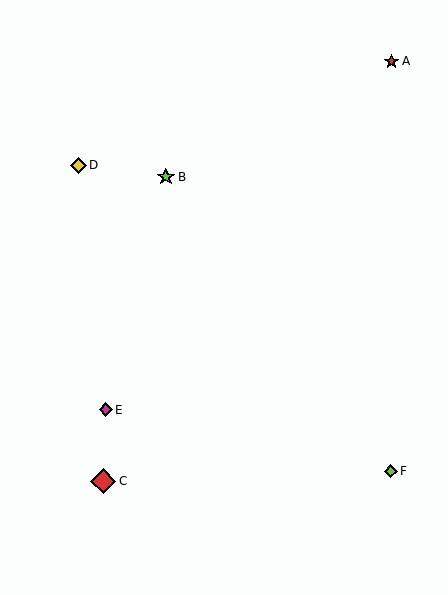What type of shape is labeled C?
Shape C is a red diamond.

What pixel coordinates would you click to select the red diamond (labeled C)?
Click at (103, 481) to select the red diamond C.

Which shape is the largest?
The red diamond (labeled C) is the largest.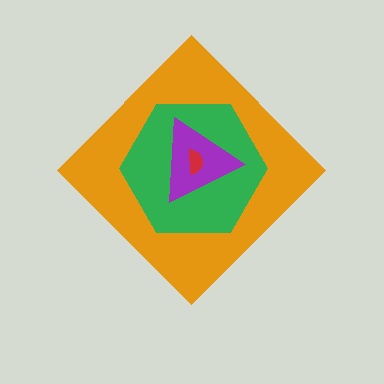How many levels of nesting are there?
4.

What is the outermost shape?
The orange diamond.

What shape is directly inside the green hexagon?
The purple triangle.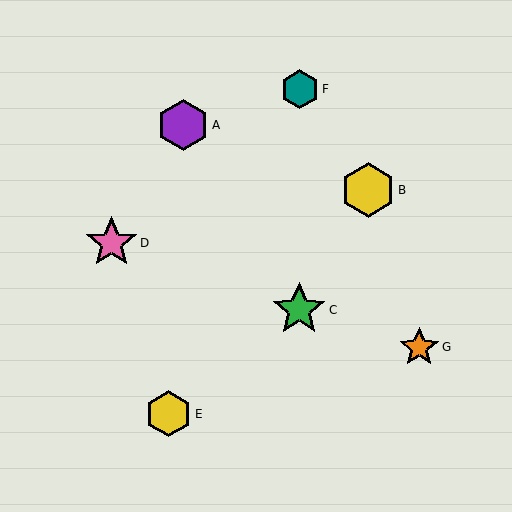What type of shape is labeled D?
Shape D is a pink star.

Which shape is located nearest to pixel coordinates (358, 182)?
The yellow hexagon (labeled B) at (368, 190) is nearest to that location.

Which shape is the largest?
The yellow hexagon (labeled B) is the largest.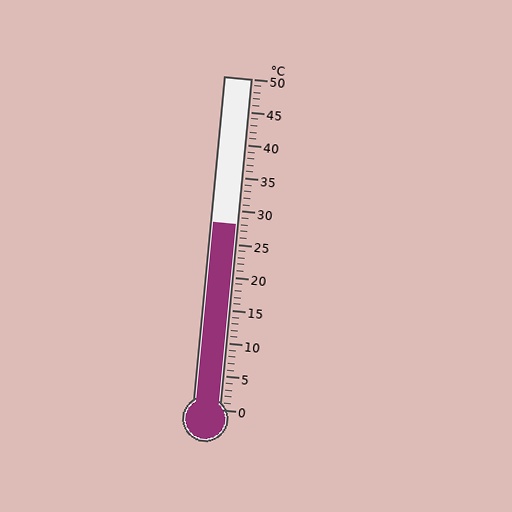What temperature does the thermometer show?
The thermometer shows approximately 28°C.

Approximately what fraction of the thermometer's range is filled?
The thermometer is filled to approximately 55% of its range.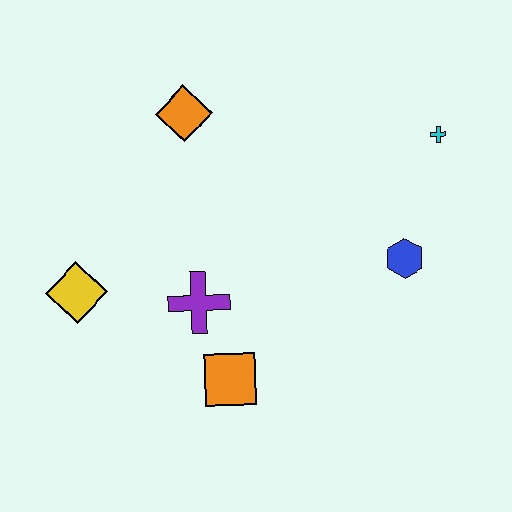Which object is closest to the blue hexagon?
The cyan cross is closest to the blue hexagon.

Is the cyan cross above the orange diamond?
No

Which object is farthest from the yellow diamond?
The cyan cross is farthest from the yellow diamond.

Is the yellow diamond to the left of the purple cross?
Yes